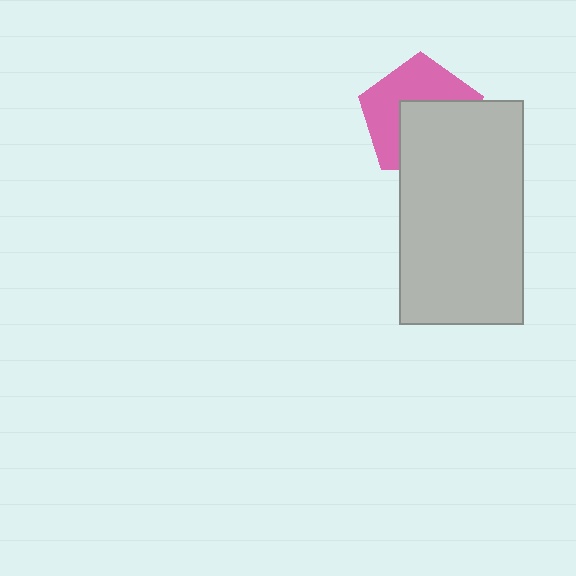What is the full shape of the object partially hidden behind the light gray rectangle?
The partially hidden object is a pink pentagon.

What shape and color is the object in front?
The object in front is a light gray rectangle.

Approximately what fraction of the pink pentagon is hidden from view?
Roughly 49% of the pink pentagon is hidden behind the light gray rectangle.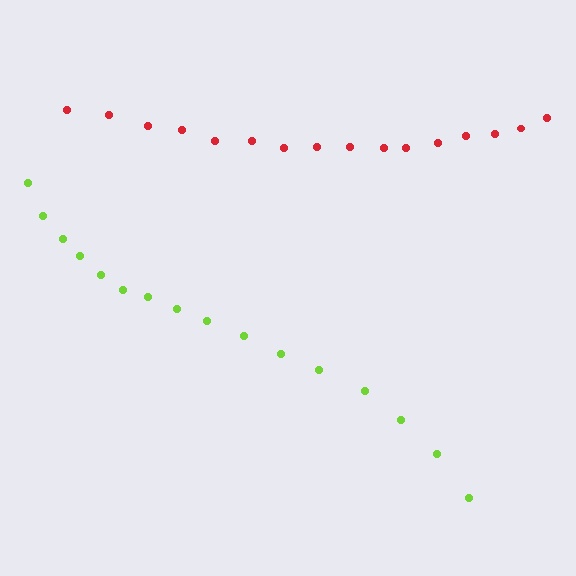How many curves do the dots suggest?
There are 2 distinct paths.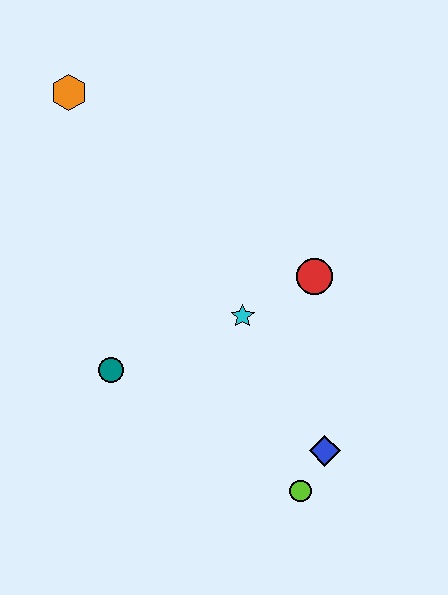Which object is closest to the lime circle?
The blue diamond is closest to the lime circle.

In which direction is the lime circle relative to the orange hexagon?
The lime circle is below the orange hexagon.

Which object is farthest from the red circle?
The orange hexagon is farthest from the red circle.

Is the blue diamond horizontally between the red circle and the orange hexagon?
No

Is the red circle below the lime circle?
No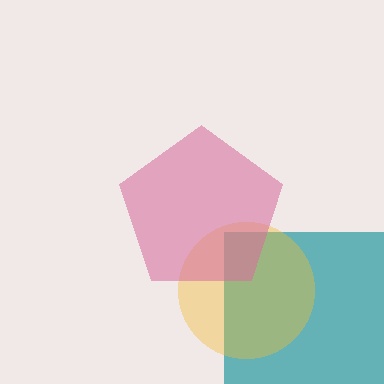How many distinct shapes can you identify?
There are 3 distinct shapes: a teal square, a yellow circle, a pink pentagon.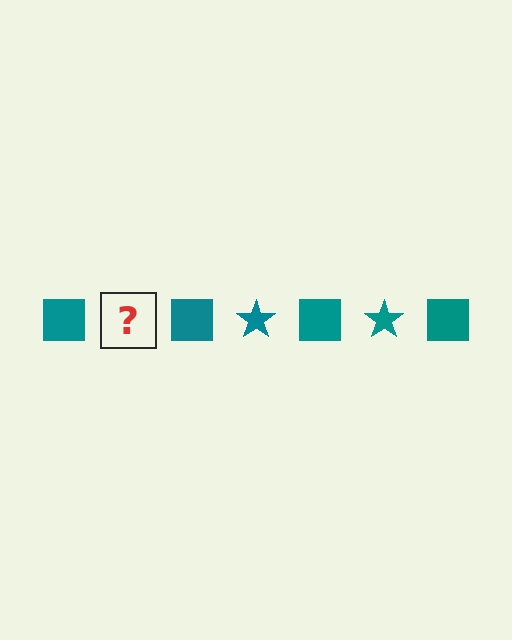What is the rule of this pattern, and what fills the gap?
The rule is that the pattern cycles through square, star shapes in teal. The gap should be filled with a teal star.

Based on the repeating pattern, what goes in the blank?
The blank should be a teal star.